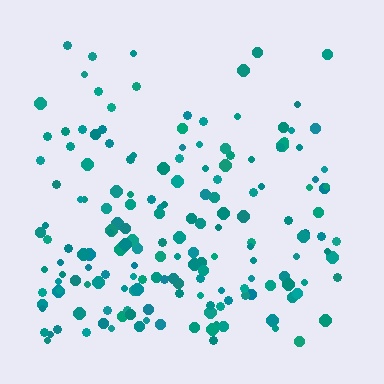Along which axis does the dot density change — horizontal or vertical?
Vertical.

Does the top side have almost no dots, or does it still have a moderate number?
Still a moderate number, just noticeably fewer than the bottom.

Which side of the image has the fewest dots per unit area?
The top.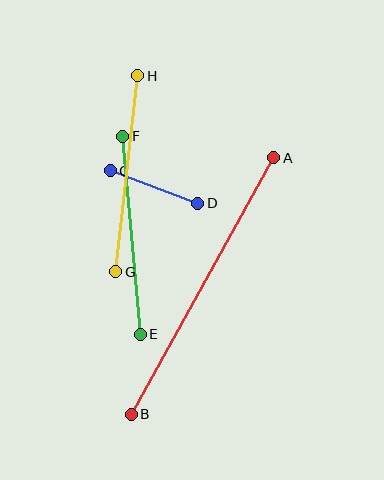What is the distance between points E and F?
The distance is approximately 199 pixels.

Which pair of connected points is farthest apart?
Points A and B are farthest apart.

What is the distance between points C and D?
The distance is approximately 93 pixels.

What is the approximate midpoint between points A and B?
The midpoint is at approximately (202, 286) pixels.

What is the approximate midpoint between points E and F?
The midpoint is at approximately (131, 235) pixels.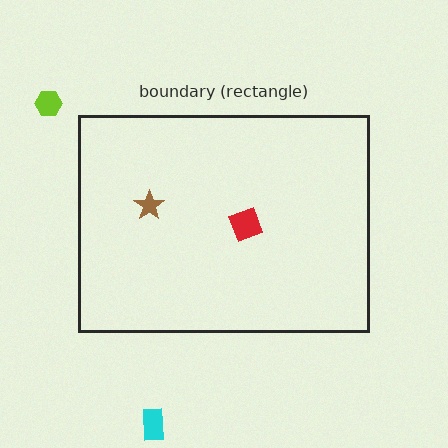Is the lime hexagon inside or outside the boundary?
Outside.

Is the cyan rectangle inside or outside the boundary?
Outside.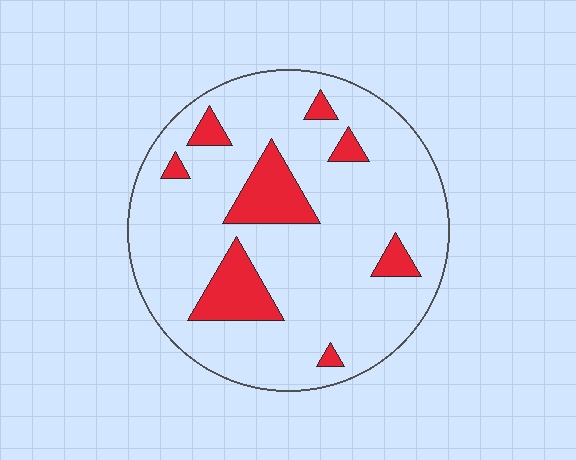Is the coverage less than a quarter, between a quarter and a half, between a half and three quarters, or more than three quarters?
Less than a quarter.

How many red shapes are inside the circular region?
8.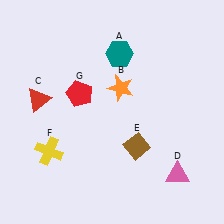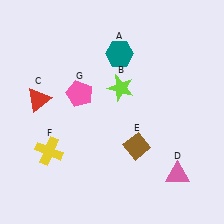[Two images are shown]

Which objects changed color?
B changed from orange to lime. G changed from red to pink.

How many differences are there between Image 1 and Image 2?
There are 2 differences between the two images.